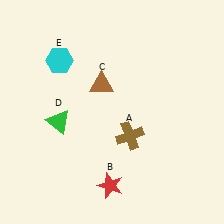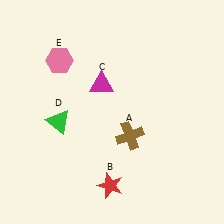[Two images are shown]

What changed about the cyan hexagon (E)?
In Image 1, E is cyan. In Image 2, it changed to pink.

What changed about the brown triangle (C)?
In Image 1, C is brown. In Image 2, it changed to magenta.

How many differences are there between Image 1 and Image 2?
There are 2 differences between the two images.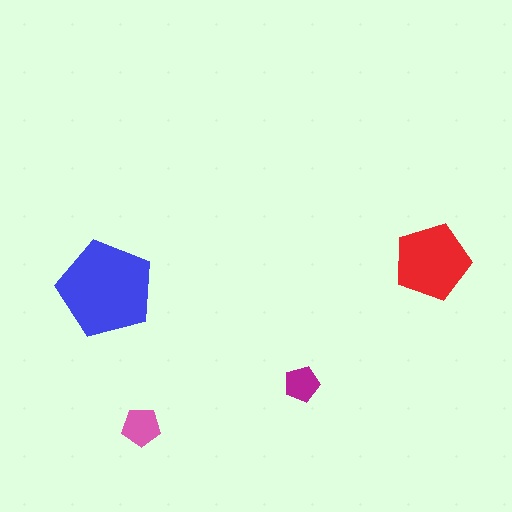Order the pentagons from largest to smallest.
the blue one, the red one, the pink one, the magenta one.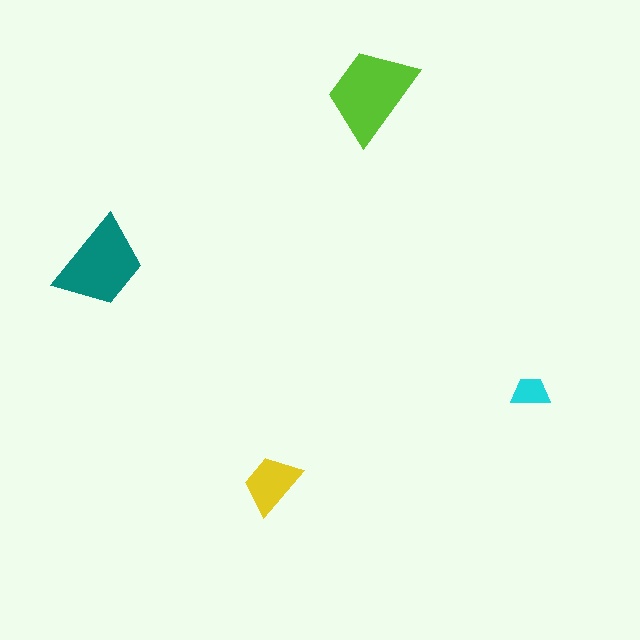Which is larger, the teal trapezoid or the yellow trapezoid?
The teal one.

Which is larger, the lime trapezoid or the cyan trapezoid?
The lime one.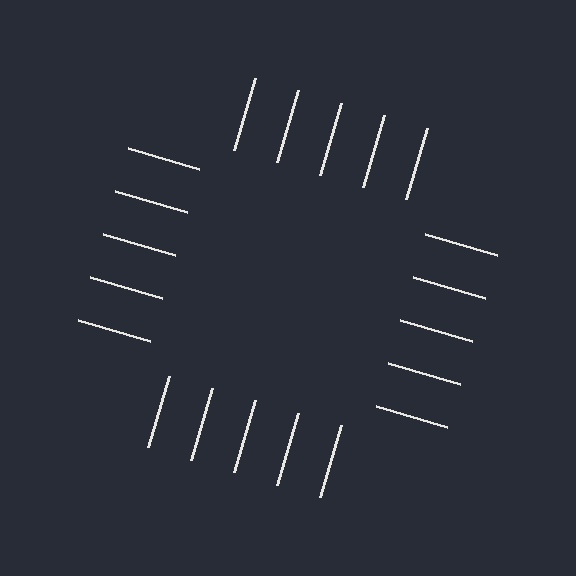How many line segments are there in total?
20 — 5 along each of the 4 edges.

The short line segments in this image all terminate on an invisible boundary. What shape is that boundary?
An illusory square — the line segments terminate on its edges but no continuous stroke is drawn.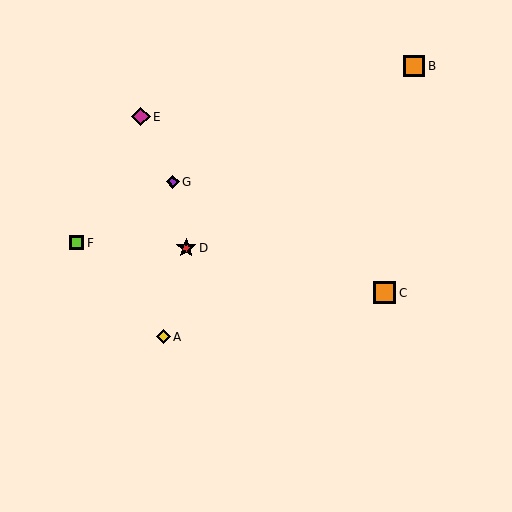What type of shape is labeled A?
Shape A is a yellow diamond.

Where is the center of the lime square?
The center of the lime square is at (76, 243).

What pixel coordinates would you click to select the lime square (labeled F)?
Click at (76, 243) to select the lime square F.